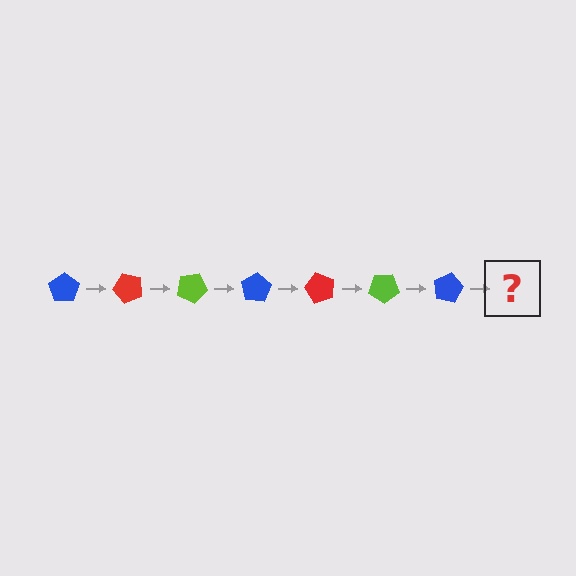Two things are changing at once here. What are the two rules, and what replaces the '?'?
The two rules are that it rotates 50 degrees each step and the color cycles through blue, red, and lime. The '?' should be a red pentagon, rotated 350 degrees from the start.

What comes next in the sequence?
The next element should be a red pentagon, rotated 350 degrees from the start.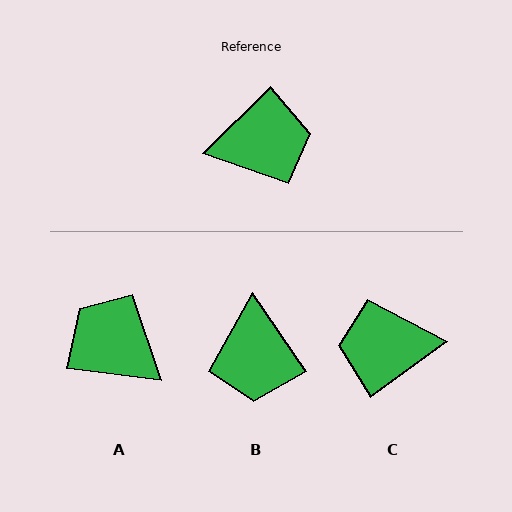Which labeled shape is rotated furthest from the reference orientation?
C, about 171 degrees away.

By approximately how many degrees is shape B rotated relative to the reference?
Approximately 100 degrees clockwise.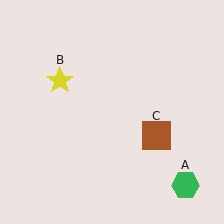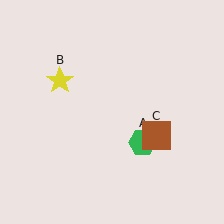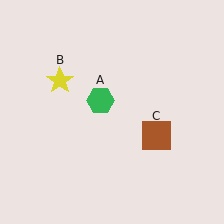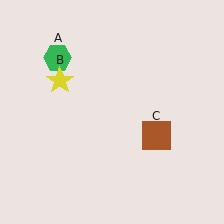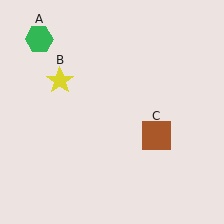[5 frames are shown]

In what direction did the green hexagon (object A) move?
The green hexagon (object A) moved up and to the left.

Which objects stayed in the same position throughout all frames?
Yellow star (object B) and brown square (object C) remained stationary.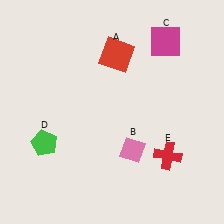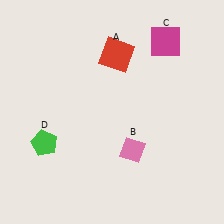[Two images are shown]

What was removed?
The red cross (E) was removed in Image 2.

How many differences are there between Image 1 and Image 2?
There is 1 difference between the two images.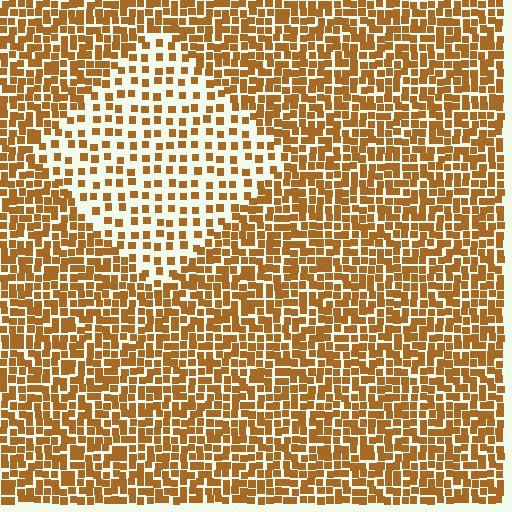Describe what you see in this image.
The image contains small brown elements arranged at two different densities. A diamond-shaped region is visible where the elements are less densely packed than the surrounding area.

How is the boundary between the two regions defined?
The boundary is defined by a change in element density (approximately 2.2x ratio). All elements are the same color, size, and shape.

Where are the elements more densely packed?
The elements are more densely packed outside the diamond boundary.